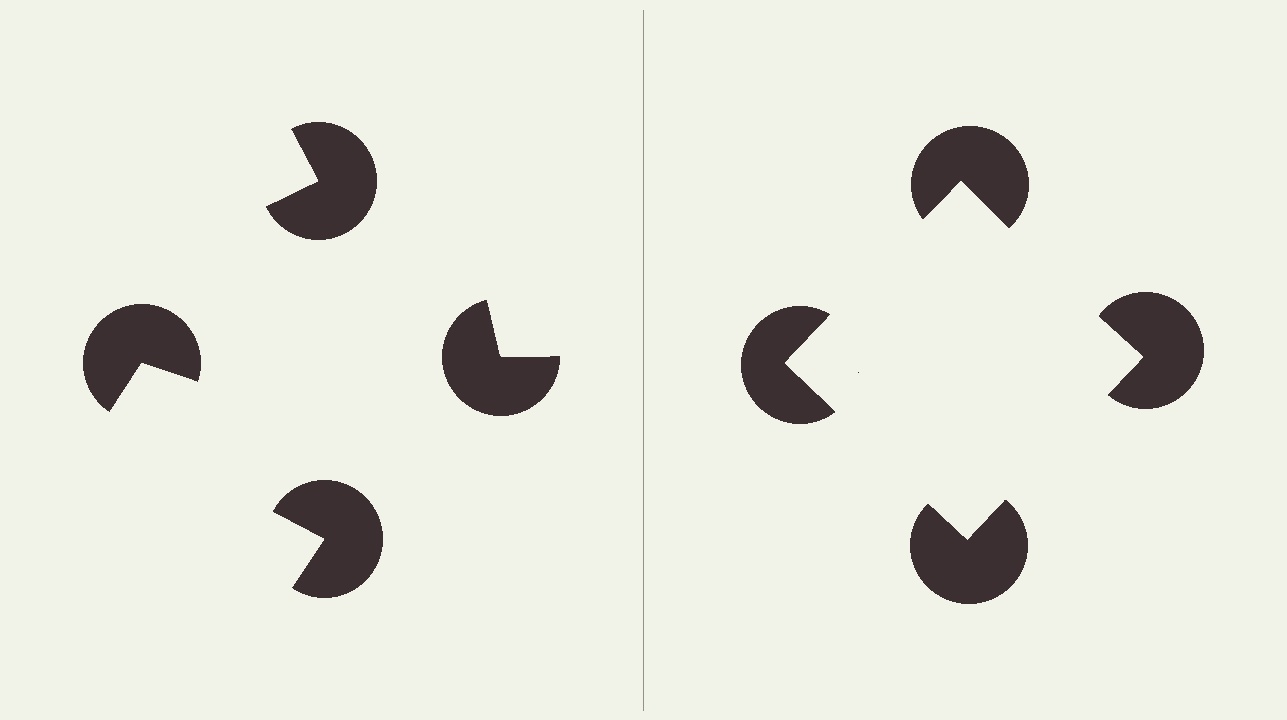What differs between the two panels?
The pac-man discs are positioned identically on both sides; only the wedge orientations differ. On the right they align to a square; on the left they are misaligned.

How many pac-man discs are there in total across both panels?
8 — 4 on each side.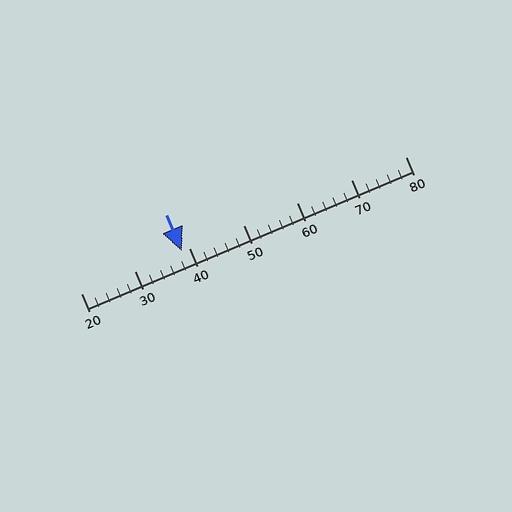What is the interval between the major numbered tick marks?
The major tick marks are spaced 10 units apart.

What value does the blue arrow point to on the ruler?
The blue arrow points to approximately 39.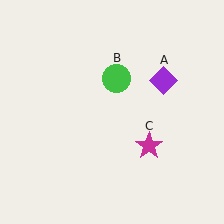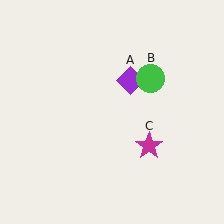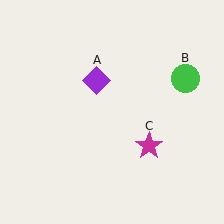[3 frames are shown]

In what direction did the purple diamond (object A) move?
The purple diamond (object A) moved left.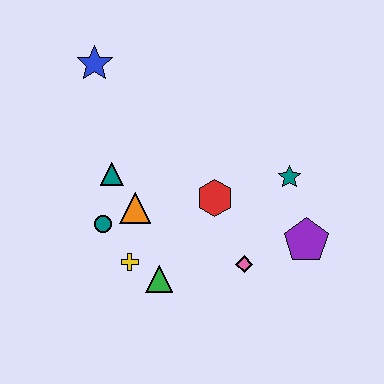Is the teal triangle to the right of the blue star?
Yes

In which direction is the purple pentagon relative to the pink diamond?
The purple pentagon is to the right of the pink diamond.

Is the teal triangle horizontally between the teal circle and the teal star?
Yes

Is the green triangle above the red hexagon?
No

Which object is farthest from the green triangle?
The blue star is farthest from the green triangle.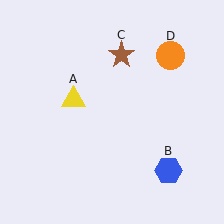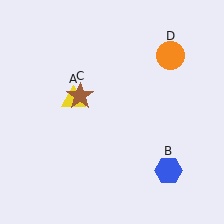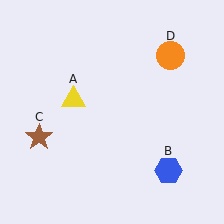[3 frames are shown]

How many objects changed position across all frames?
1 object changed position: brown star (object C).